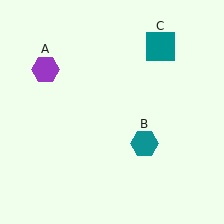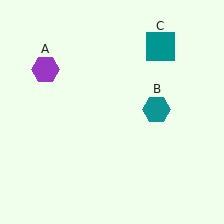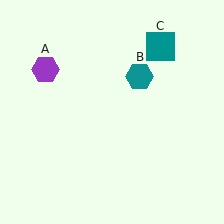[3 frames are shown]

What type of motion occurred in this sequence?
The teal hexagon (object B) rotated counterclockwise around the center of the scene.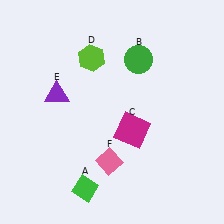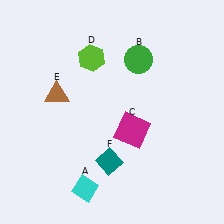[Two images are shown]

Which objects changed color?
A changed from green to cyan. E changed from purple to brown. F changed from pink to teal.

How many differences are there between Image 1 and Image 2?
There are 3 differences between the two images.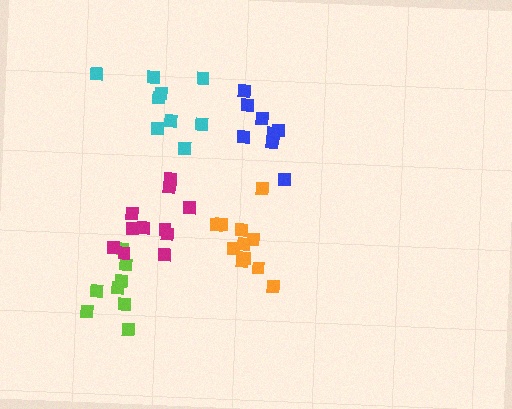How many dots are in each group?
Group 1: 8 dots, Group 2: 11 dots, Group 3: 8 dots, Group 4: 9 dots, Group 5: 11 dots (47 total).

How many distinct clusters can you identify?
There are 5 distinct clusters.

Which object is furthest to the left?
The lime cluster is leftmost.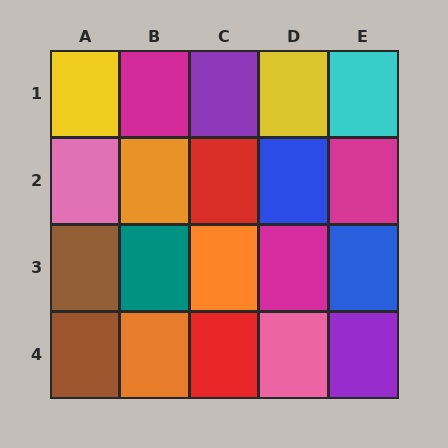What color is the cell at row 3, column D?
Magenta.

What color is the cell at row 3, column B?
Teal.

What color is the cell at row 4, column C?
Red.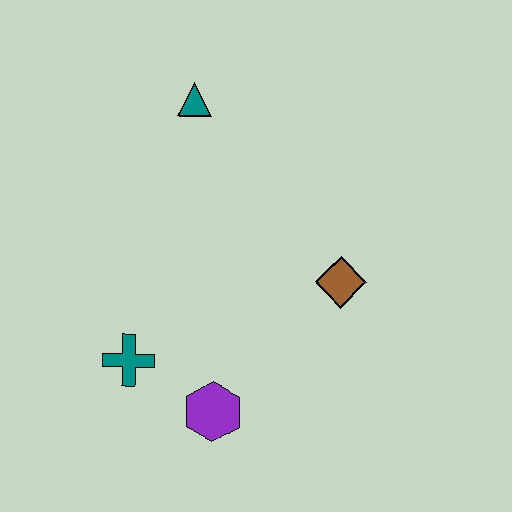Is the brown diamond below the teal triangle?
Yes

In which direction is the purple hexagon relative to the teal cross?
The purple hexagon is to the right of the teal cross.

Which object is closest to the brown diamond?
The purple hexagon is closest to the brown diamond.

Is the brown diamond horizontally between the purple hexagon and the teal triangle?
No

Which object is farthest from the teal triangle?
The purple hexagon is farthest from the teal triangle.